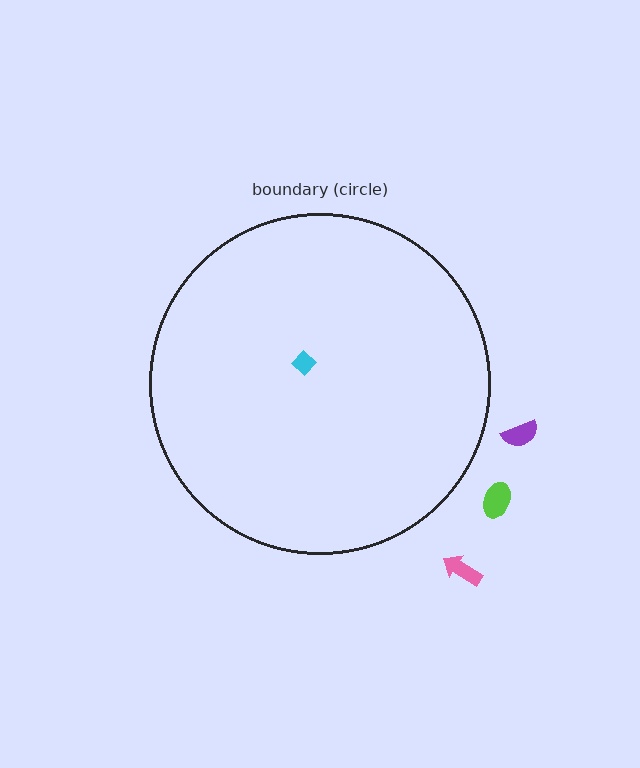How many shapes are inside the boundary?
1 inside, 3 outside.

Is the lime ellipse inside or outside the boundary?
Outside.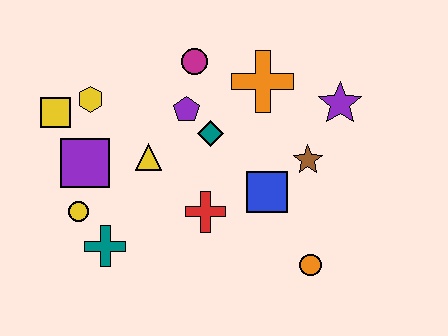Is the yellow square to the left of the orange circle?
Yes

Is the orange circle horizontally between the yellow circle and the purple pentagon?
No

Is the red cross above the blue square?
No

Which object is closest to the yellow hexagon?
The yellow square is closest to the yellow hexagon.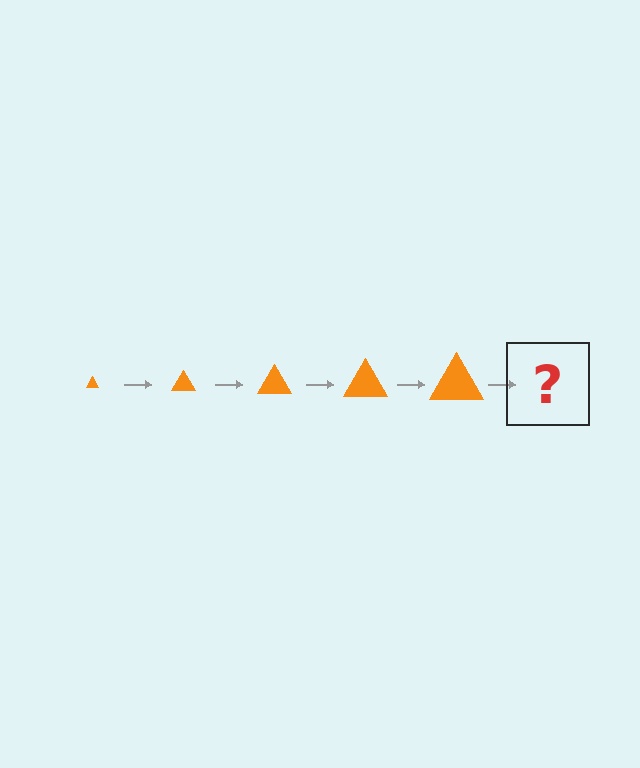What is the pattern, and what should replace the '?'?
The pattern is that the triangle gets progressively larger each step. The '?' should be an orange triangle, larger than the previous one.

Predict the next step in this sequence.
The next step is an orange triangle, larger than the previous one.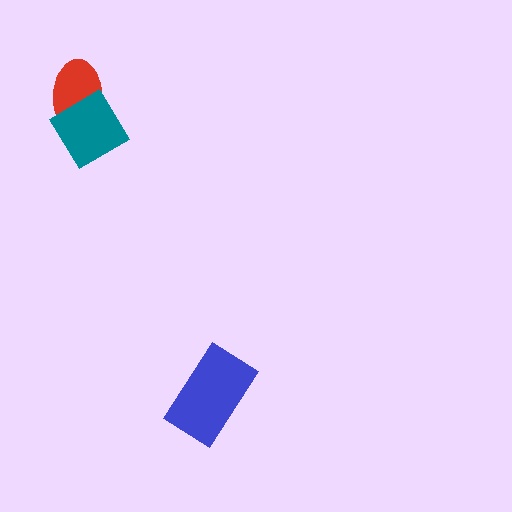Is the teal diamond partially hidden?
No, no other shape covers it.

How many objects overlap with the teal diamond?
1 object overlaps with the teal diamond.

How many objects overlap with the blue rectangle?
0 objects overlap with the blue rectangle.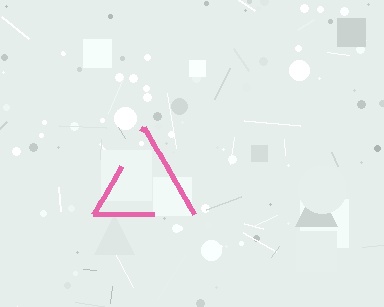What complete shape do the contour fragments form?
The contour fragments form a triangle.